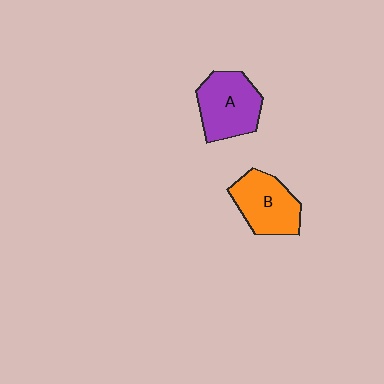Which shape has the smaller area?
Shape B (orange).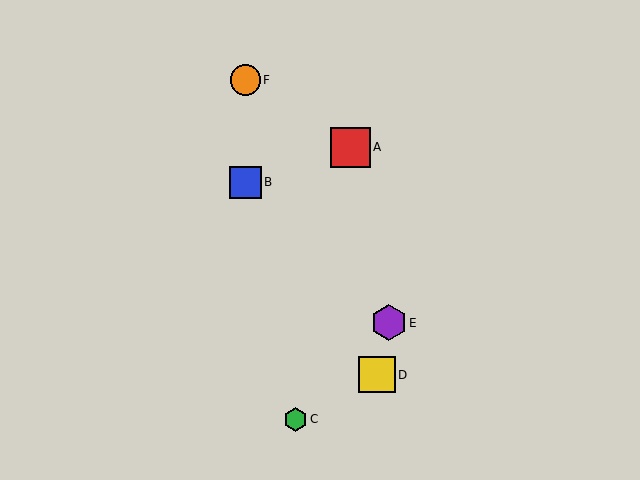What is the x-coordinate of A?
Object A is at x≈350.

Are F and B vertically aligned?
Yes, both are at x≈245.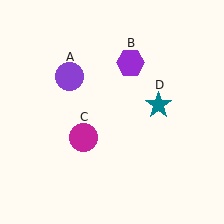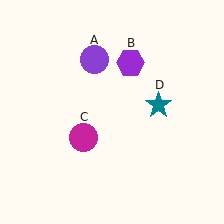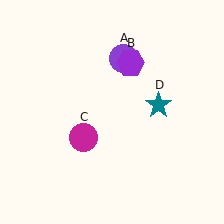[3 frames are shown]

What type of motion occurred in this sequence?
The purple circle (object A) rotated clockwise around the center of the scene.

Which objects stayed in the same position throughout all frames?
Purple hexagon (object B) and magenta circle (object C) and teal star (object D) remained stationary.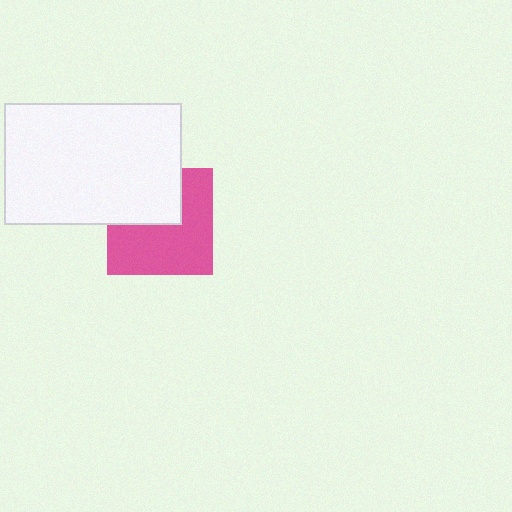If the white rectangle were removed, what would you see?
You would see the complete pink square.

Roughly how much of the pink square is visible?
About half of it is visible (roughly 63%).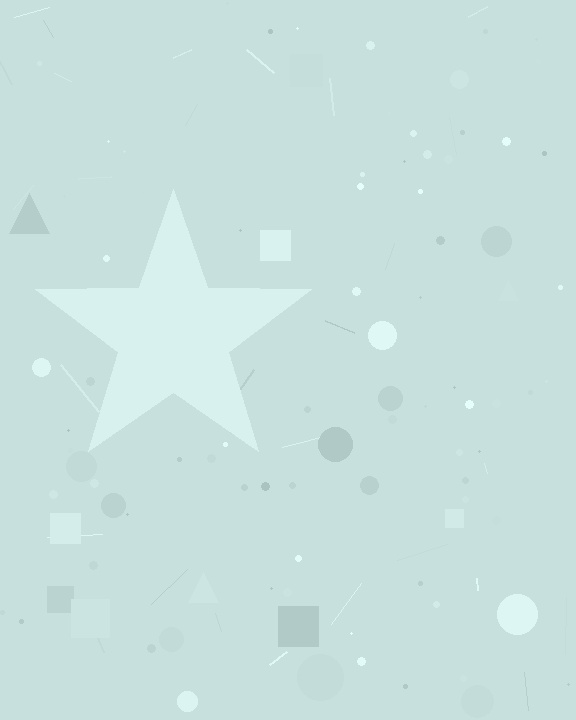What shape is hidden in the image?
A star is hidden in the image.